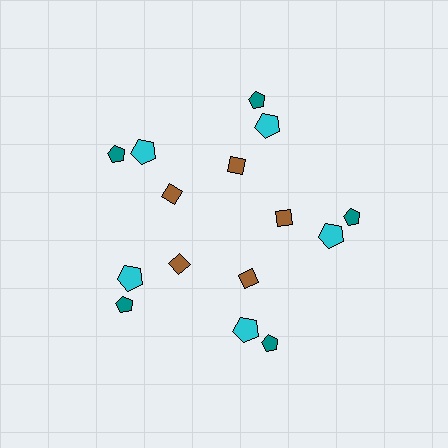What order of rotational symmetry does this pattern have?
This pattern has 5-fold rotational symmetry.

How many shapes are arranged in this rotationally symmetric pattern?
There are 15 shapes, arranged in 5 groups of 3.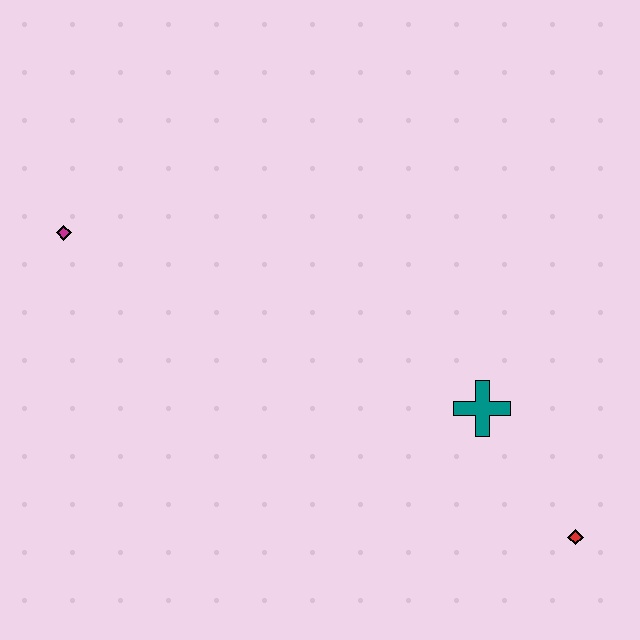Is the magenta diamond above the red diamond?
Yes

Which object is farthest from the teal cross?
The magenta diamond is farthest from the teal cross.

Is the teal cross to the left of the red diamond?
Yes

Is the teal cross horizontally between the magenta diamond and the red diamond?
Yes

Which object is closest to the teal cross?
The red diamond is closest to the teal cross.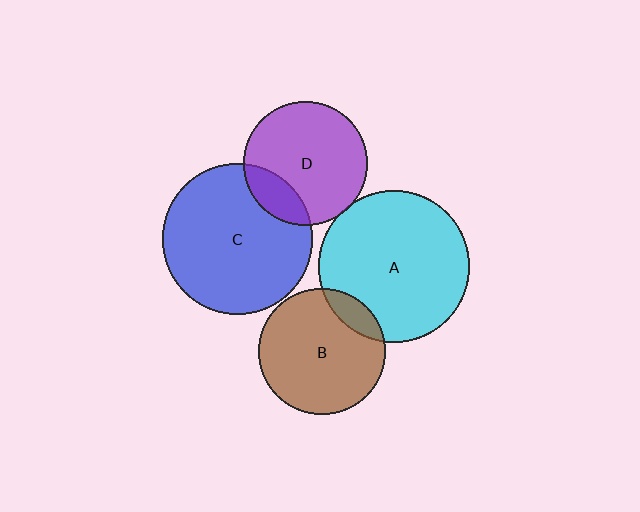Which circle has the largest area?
Circle A (cyan).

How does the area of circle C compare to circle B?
Approximately 1.4 times.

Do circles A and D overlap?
Yes.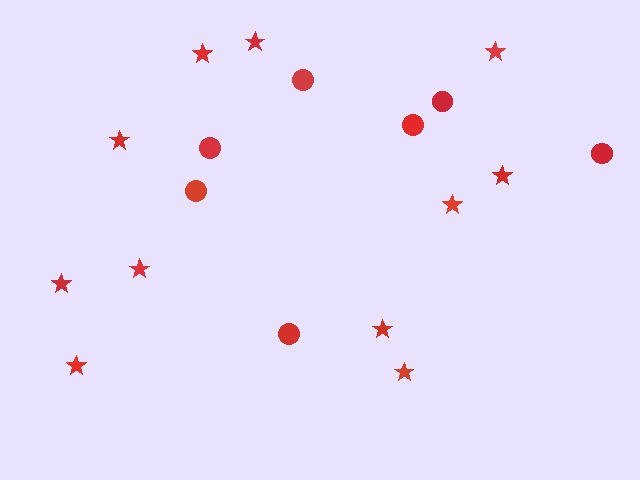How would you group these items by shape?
There are 2 groups: one group of circles (7) and one group of stars (11).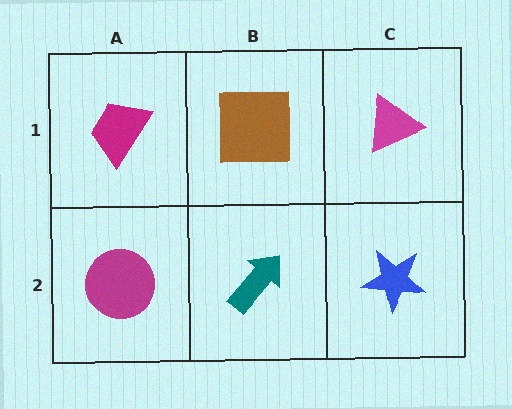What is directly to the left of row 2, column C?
A teal arrow.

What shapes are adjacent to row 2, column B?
A brown square (row 1, column B), a magenta circle (row 2, column A), a blue star (row 2, column C).